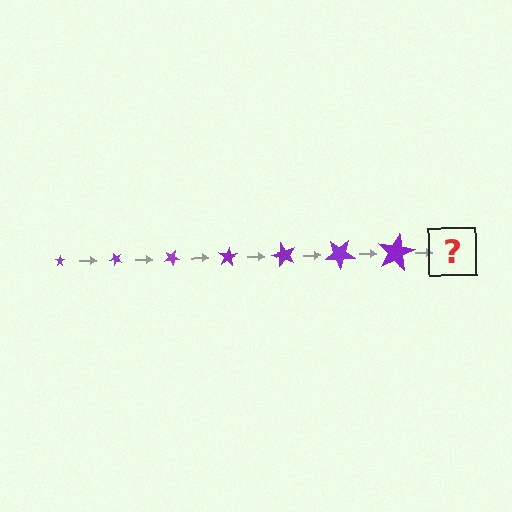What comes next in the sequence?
The next element should be a star, larger than the previous one and rotated 350 degrees from the start.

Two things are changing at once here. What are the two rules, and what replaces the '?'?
The two rules are that the star grows larger each step and it rotates 50 degrees each step. The '?' should be a star, larger than the previous one and rotated 350 degrees from the start.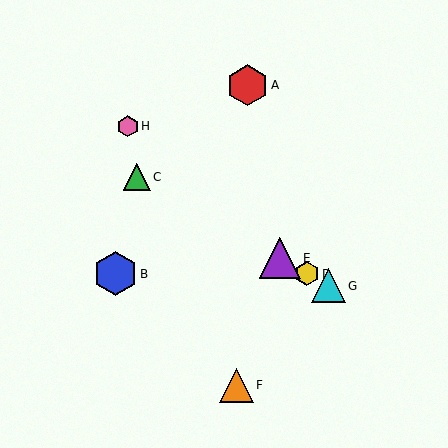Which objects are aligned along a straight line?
Objects C, D, E, G are aligned along a straight line.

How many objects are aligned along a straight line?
4 objects (C, D, E, G) are aligned along a straight line.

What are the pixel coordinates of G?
Object G is at (328, 286).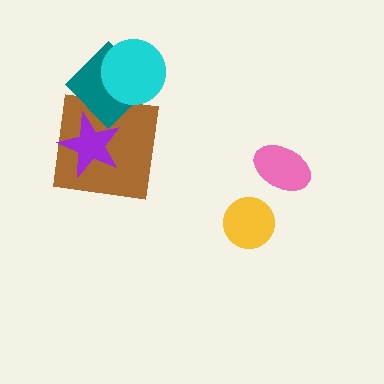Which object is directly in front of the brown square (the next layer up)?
The purple star is directly in front of the brown square.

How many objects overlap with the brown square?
2 objects overlap with the brown square.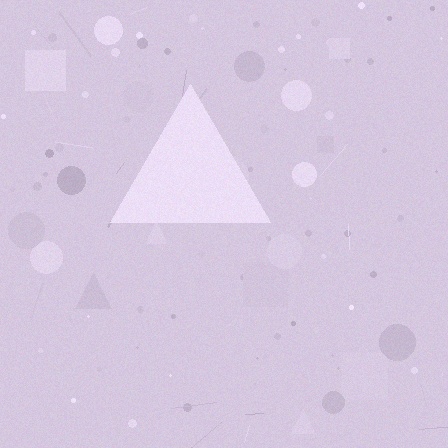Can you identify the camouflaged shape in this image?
The camouflaged shape is a triangle.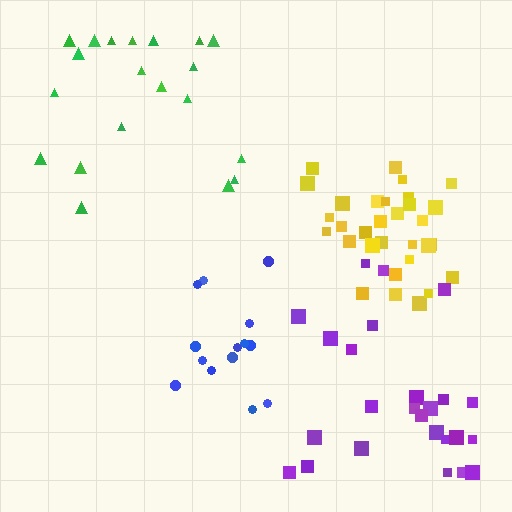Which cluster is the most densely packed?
Yellow.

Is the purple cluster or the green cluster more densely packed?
Purple.